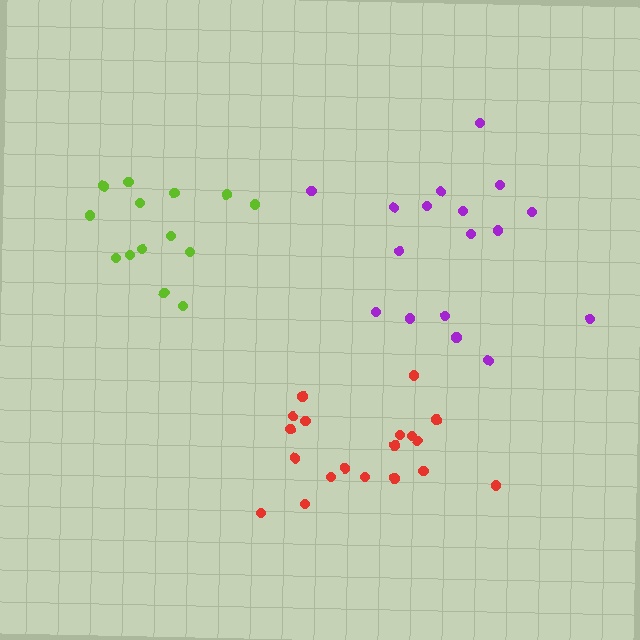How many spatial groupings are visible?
There are 3 spatial groupings.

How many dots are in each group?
Group 1: 19 dots, Group 2: 14 dots, Group 3: 17 dots (50 total).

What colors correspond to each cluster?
The clusters are colored: red, lime, purple.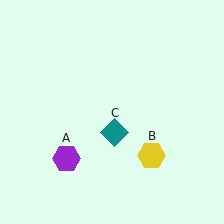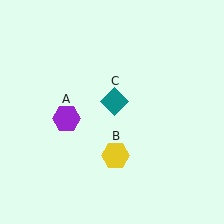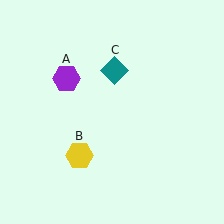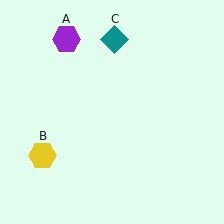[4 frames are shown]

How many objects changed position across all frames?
3 objects changed position: purple hexagon (object A), yellow hexagon (object B), teal diamond (object C).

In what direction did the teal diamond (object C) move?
The teal diamond (object C) moved up.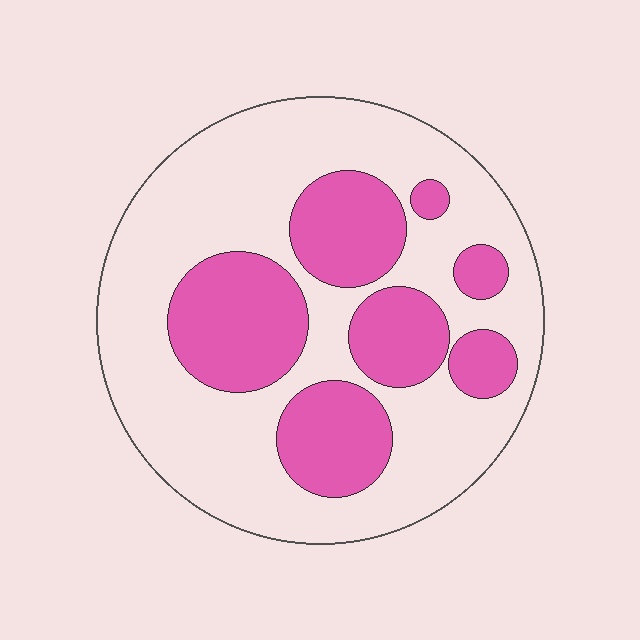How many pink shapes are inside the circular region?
7.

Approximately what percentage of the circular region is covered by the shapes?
Approximately 35%.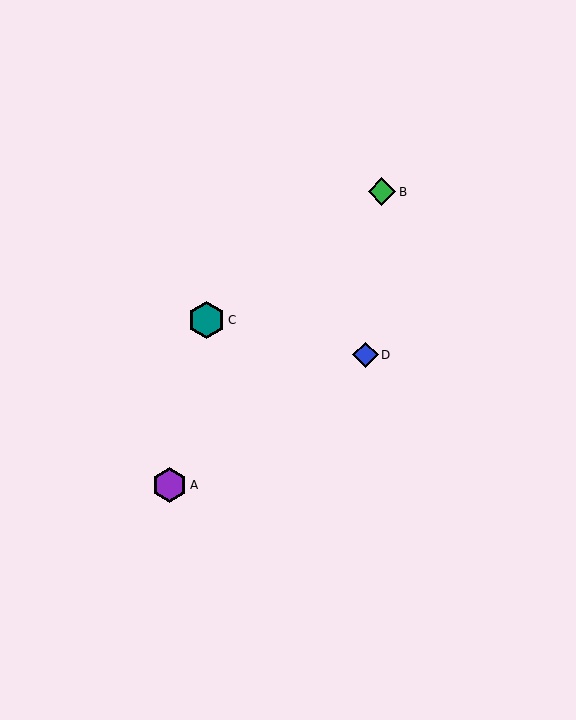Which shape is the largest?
The teal hexagon (labeled C) is the largest.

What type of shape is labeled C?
Shape C is a teal hexagon.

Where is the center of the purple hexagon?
The center of the purple hexagon is at (170, 485).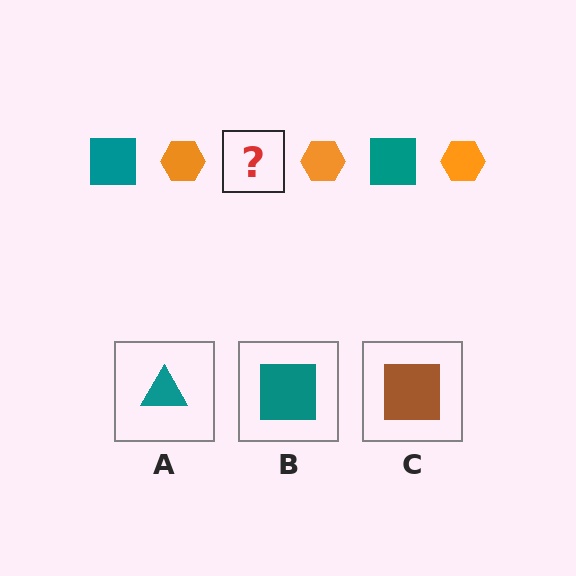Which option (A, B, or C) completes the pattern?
B.